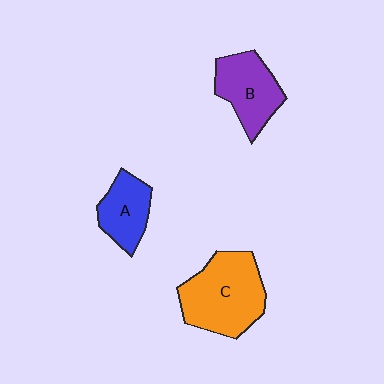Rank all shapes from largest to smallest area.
From largest to smallest: C (orange), B (purple), A (blue).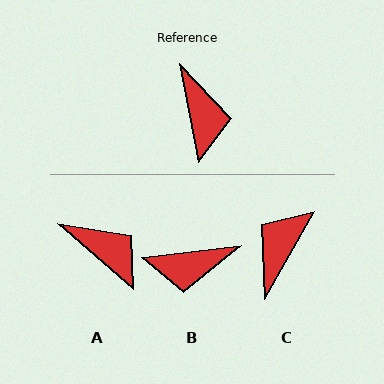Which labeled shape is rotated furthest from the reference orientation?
C, about 139 degrees away.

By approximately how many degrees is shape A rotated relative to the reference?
Approximately 38 degrees counter-clockwise.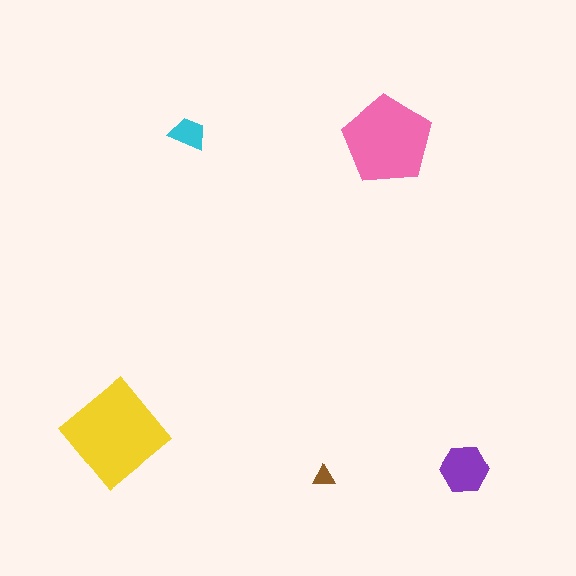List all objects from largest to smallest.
The yellow diamond, the pink pentagon, the purple hexagon, the cyan trapezoid, the brown triangle.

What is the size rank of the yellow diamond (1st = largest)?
1st.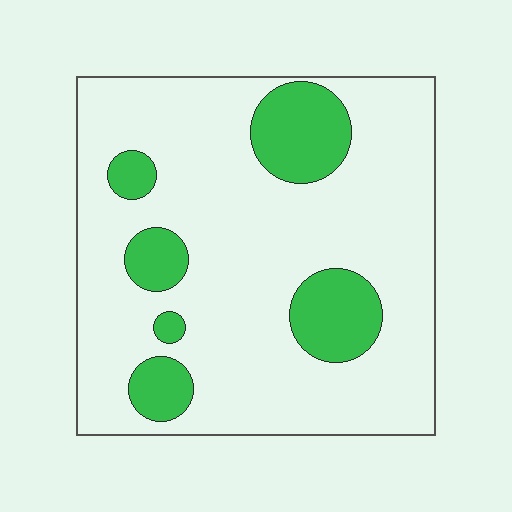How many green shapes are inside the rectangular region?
6.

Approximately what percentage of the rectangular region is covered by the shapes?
Approximately 20%.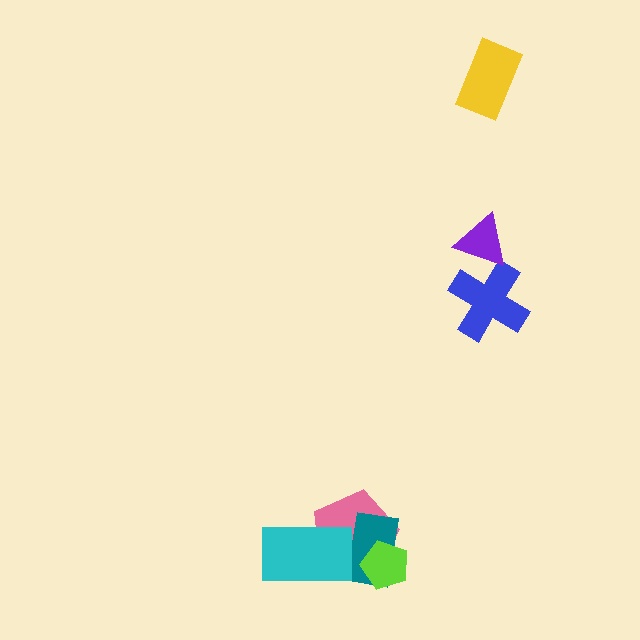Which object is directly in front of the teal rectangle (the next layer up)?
The lime pentagon is directly in front of the teal rectangle.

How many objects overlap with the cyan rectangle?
2 objects overlap with the cyan rectangle.